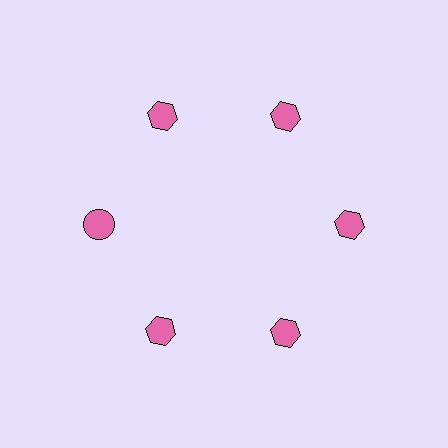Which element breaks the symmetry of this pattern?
The pink circle at roughly the 9 o'clock position breaks the symmetry. All other shapes are pink hexagons.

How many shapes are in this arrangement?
There are 6 shapes arranged in a ring pattern.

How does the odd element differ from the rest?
It has a different shape: circle instead of hexagon.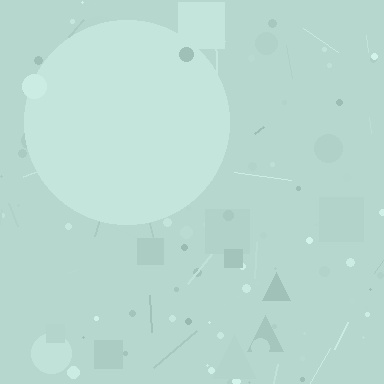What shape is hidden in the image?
A circle is hidden in the image.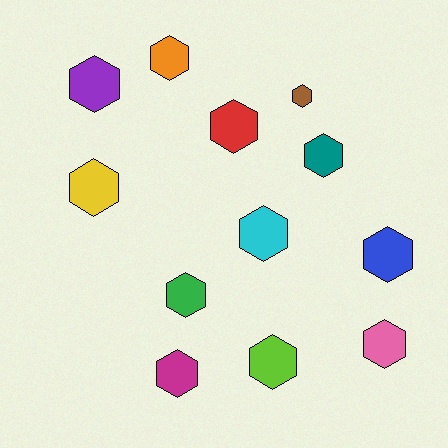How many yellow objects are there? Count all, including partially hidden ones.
There is 1 yellow object.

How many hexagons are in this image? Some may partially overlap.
There are 12 hexagons.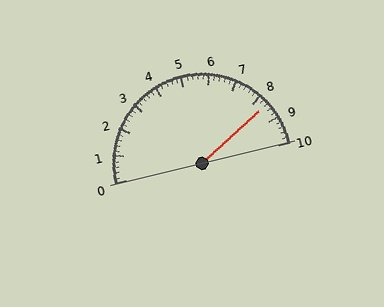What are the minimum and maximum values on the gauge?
The gauge ranges from 0 to 10.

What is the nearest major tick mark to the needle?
The nearest major tick mark is 8.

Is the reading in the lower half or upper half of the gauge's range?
The reading is in the upper half of the range (0 to 10).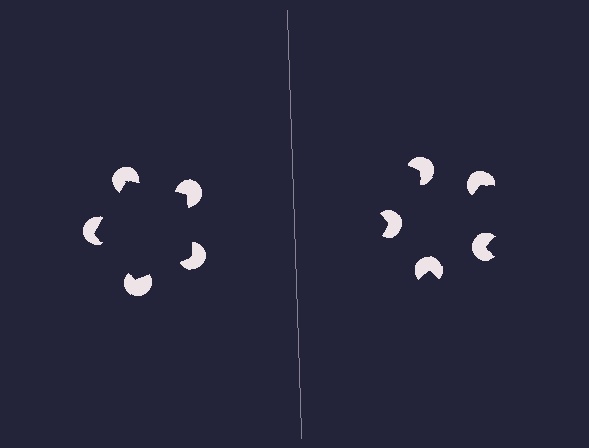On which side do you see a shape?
An illusory pentagon appears on the left side. On the right side the wedge cuts are rotated, so no coherent shape forms.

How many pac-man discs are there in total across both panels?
10 — 5 on each side.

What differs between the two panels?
The pac-man discs are positioned identically on both sides; only the wedge orientations differ. On the left they align to a pentagon; on the right they are misaligned.